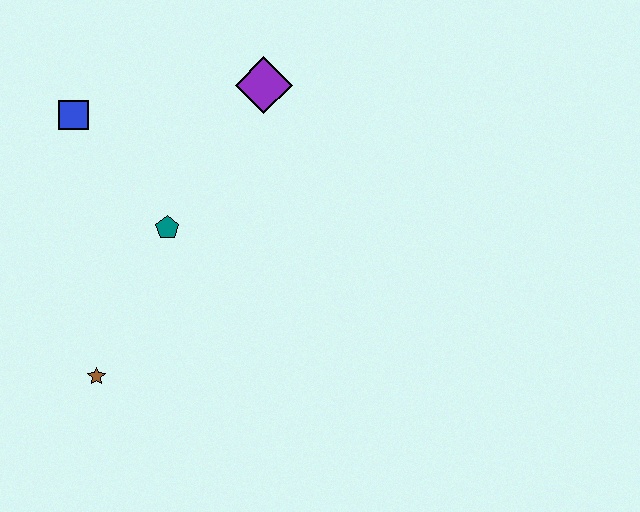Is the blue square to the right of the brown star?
No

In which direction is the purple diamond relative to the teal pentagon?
The purple diamond is above the teal pentagon.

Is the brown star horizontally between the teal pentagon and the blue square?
Yes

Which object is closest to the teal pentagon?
The blue square is closest to the teal pentagon.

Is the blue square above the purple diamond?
No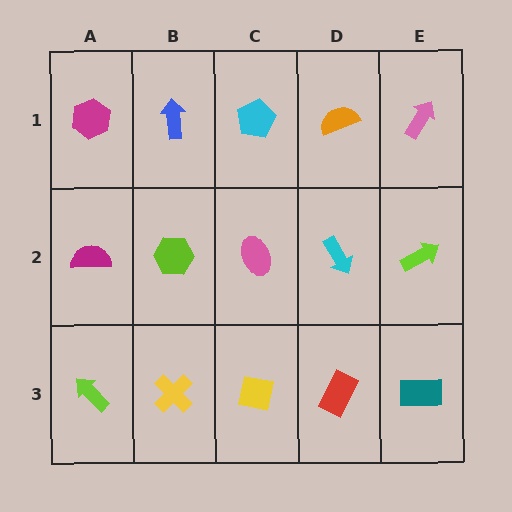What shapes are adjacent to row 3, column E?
A lime arrow (row 2, column E), a red rectangle (row 3, column D).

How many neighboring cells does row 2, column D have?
4.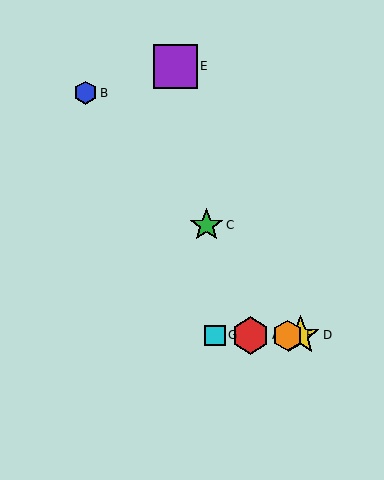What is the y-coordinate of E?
Object E is at y≈66.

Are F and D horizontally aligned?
Yes, both are at y≈335.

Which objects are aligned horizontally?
Objects A, D, F, G are aligned horizontally.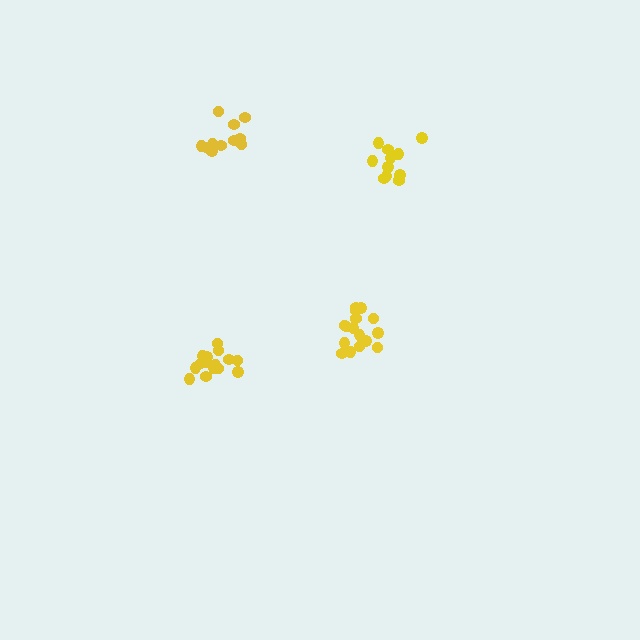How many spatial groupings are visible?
There are 4 spatial groupings.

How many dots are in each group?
Group 1: 11 dots, Group 2: 11 dots, Group 3: 16 dots, Group 4: 15 dots (53 total).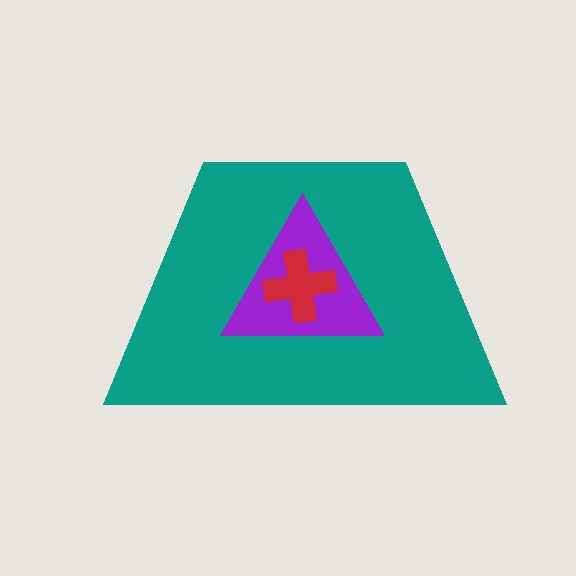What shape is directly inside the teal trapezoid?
The purple triangle.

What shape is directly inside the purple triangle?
The red cross.